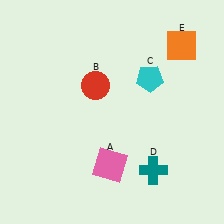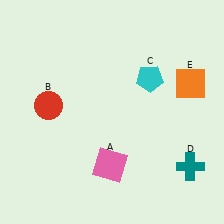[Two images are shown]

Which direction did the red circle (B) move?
The red circle (B) moved left.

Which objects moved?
The objects that moved are: the red circle (B), the teal cross (D), the orange square (E).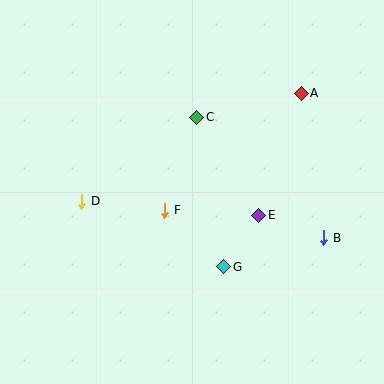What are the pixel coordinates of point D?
Point D is at (82, 201).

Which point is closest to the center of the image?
Point F at (165, 210) is closest to the center.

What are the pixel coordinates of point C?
Point C is at (197, 117).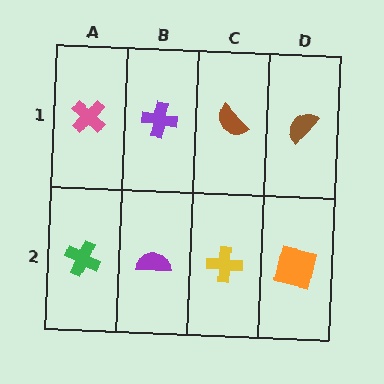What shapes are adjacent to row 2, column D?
A brown semicircle (row 1, column D), a yellow cross (row 2, column C).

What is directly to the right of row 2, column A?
A purple semicircle.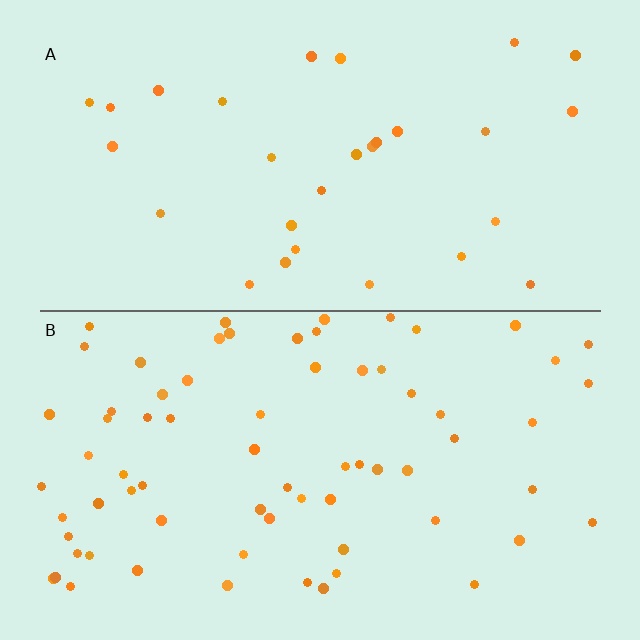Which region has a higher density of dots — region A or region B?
B (the bottom).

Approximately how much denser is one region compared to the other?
Approximately 2.4× — region B over region A.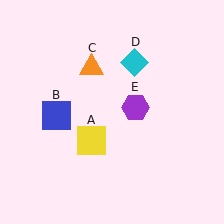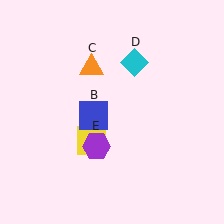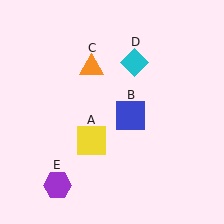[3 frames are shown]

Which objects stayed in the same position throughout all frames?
Yellow square (object A) and orange triangle (object C) and cyan diamond (object D) remained stationary.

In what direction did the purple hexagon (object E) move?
The purple hexagon (object E) moved down and to the left.